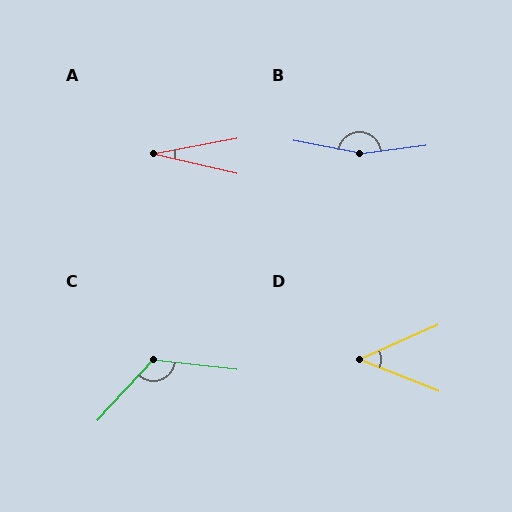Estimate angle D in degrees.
Approximately 45 degrees.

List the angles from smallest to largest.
A (24°), D (45°), C (126°), B (162°).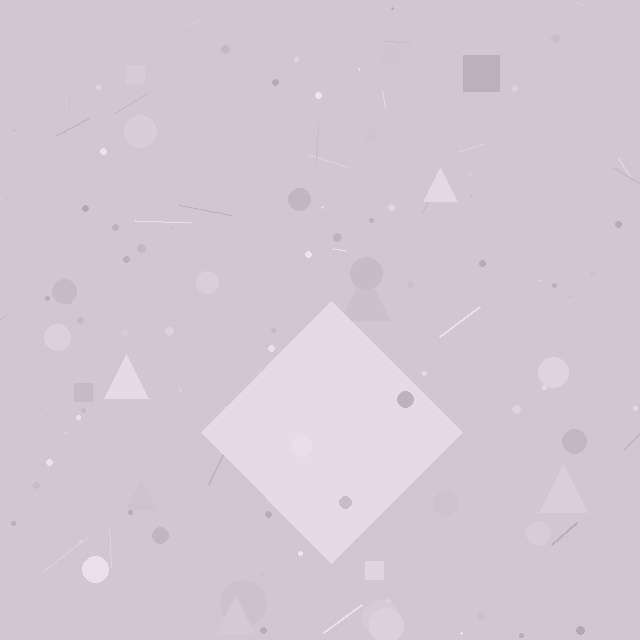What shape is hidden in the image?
A diamond is hidden in the image.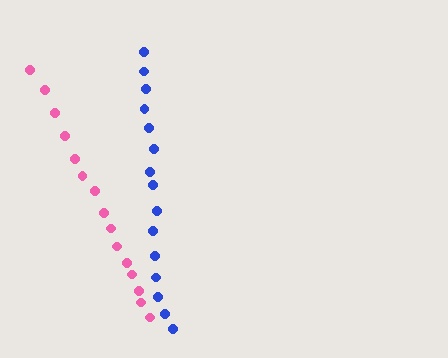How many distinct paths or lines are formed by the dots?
There are 2 distinct paths.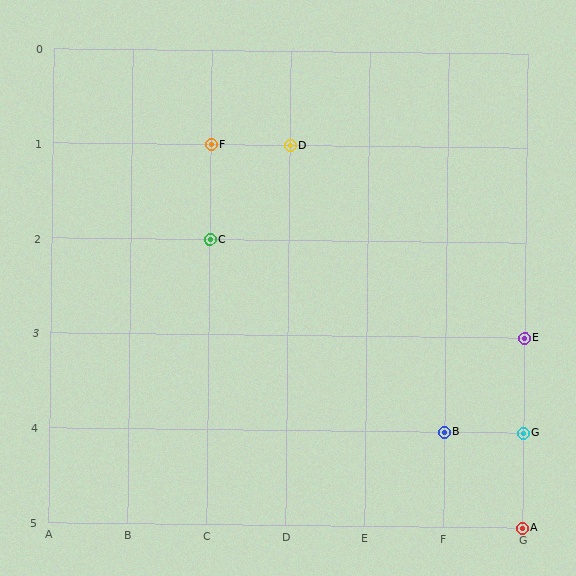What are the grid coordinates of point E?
Point E is at grid coordinates (G, 3).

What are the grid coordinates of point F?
Point F is at grid coordinates (C, 1).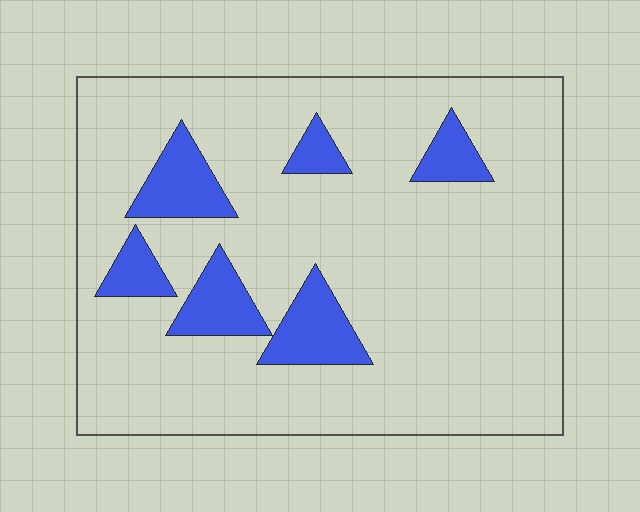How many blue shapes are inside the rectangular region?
6.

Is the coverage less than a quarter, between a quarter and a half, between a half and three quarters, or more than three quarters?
Less than a quarter.